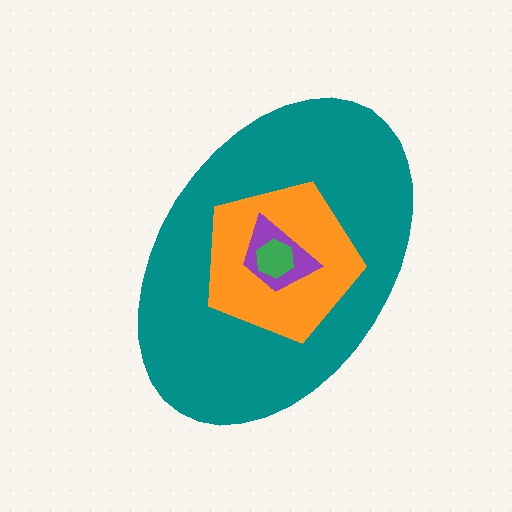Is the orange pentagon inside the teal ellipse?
Yes.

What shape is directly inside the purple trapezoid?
The green hexagon.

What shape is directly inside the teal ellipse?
The orange pentagon.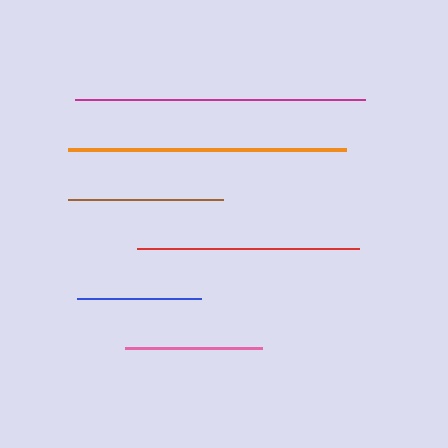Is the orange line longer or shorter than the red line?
The orange line is longer than the red line.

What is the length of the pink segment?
The pink segment is approximately 138 pixels long.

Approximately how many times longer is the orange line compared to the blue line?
The orange line is approximately 2.3 times the length of the blue line.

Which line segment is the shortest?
The blue line is the shortest at approximately 123 pixels.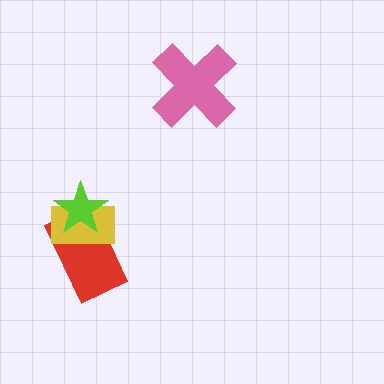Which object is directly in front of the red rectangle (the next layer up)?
The yellow rectangle is directly in front of the red rectangle.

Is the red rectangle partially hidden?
Yes, it is partially covered by another shape.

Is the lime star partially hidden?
No, no other shape covers it.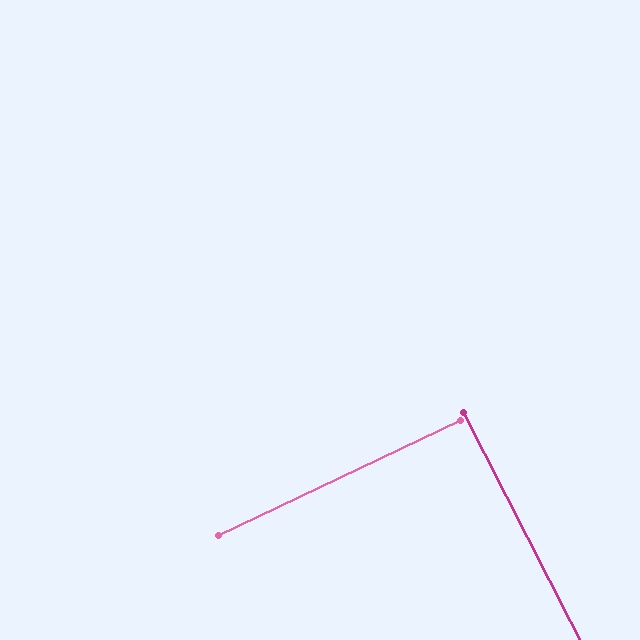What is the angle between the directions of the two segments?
Approximately 88 degrees.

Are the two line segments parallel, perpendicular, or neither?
Perpendicular — they meet at approximately 88°.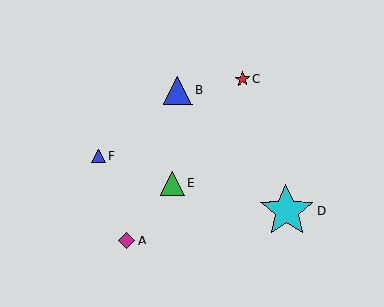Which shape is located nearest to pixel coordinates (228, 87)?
The red star (labeled C) at (243, 79) is nearest to that location.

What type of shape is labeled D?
Shape D is a cyan star.